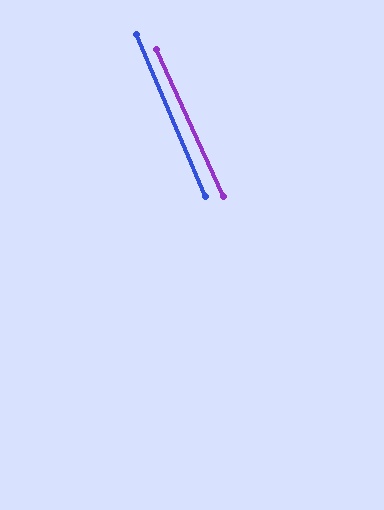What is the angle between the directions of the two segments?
Approximately 1 degree.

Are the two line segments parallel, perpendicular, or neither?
Parallel — their directions differ by only 1.4°.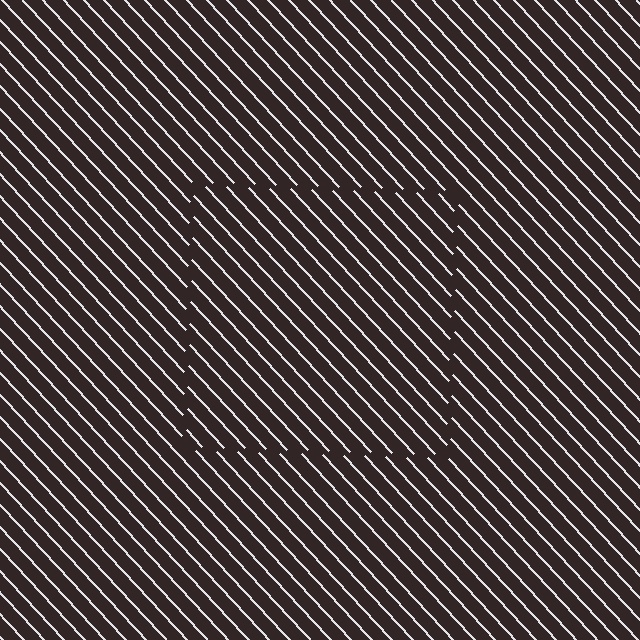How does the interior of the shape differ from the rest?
The interior of the shape contains the same grating, shifted by half a period — the contour is defined by the phase discontinuity where line-ends from the inner and outer gratings abut.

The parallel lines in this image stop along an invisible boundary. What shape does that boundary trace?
An illusory square. The interior of the shape contains the same grating, shifted by half a period — the contour is defined by the phase discontinuity where line-ends from the inner and outer gratings abut.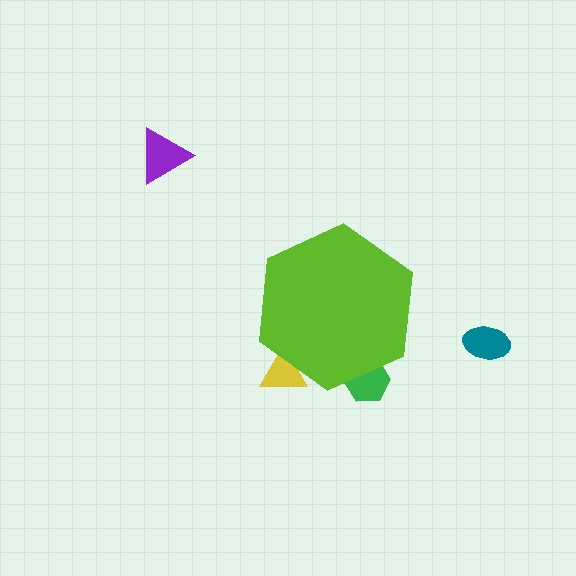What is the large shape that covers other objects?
A lime hexagon.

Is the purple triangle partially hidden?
No, the purple triangle is fully visible.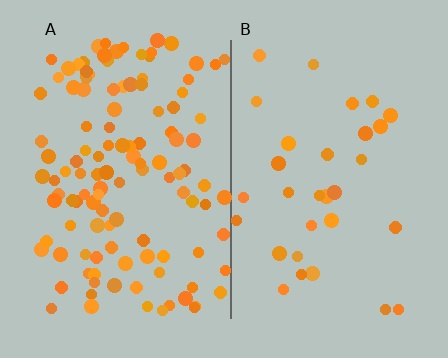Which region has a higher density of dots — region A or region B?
A (the left).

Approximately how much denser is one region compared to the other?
Approximately 3.7× — region A over region B.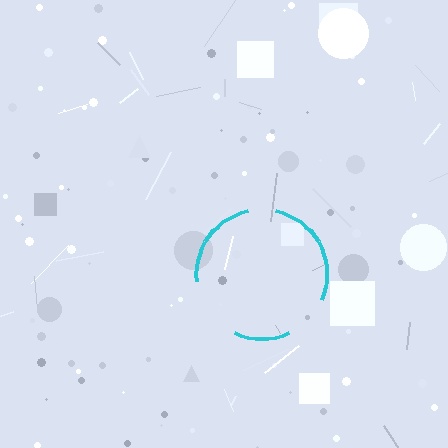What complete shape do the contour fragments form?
The contour fragments form a circle.